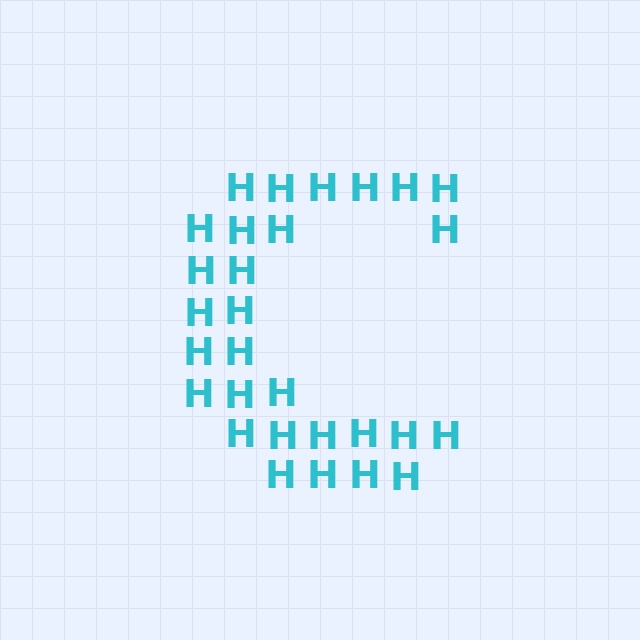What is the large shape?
The large shape is the letter C.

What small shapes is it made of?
It is made of small letter H's.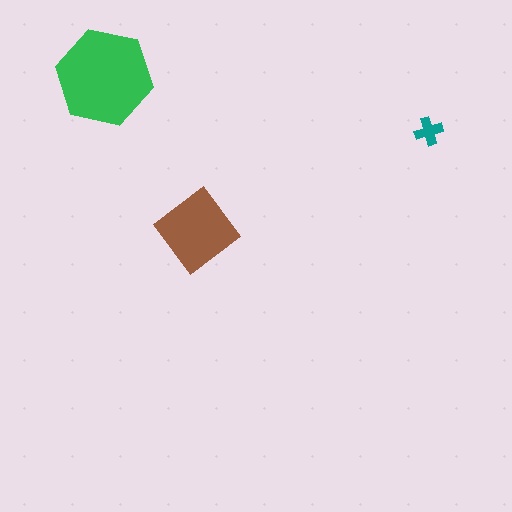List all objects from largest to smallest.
The green hexagon, the brown diamond, the teal cross.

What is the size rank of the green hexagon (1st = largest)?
1st.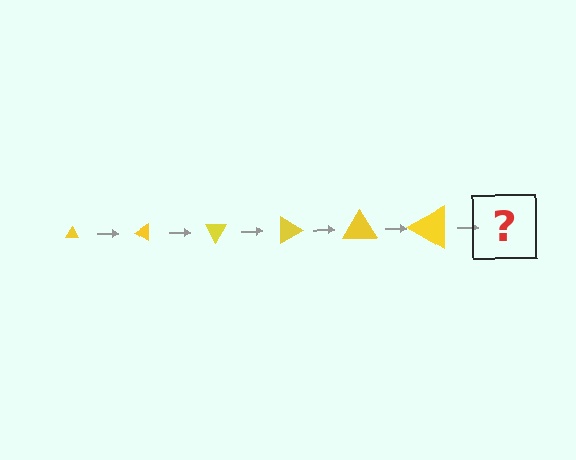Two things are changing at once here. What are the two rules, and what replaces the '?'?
The two rules are that the triangle grows larger each step and it rotates 30 degrees each step. The '?' should be a triangle, larger than the previous one and rotated 180 degrees from the start.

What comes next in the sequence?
The next element should be a triangle, larger than the previous one and rotated 180 degrees from the start.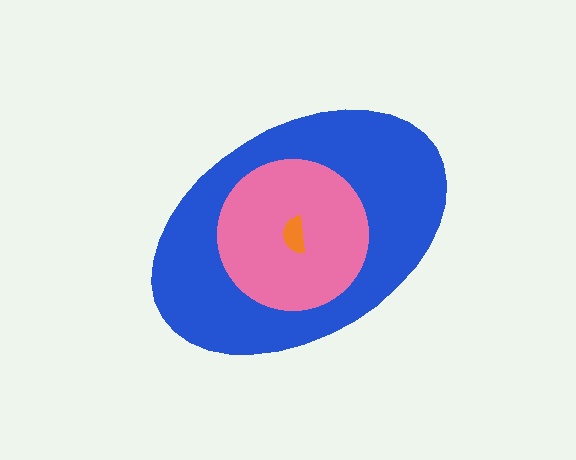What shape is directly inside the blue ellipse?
The pink circle.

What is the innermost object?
The orange semicircle.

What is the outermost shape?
The blue ellipse.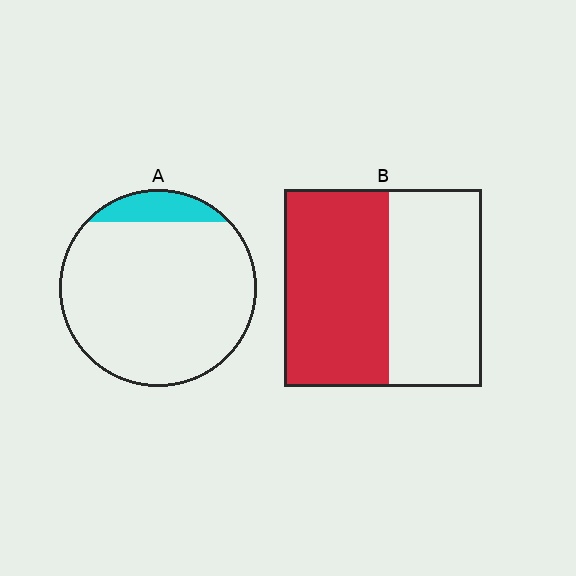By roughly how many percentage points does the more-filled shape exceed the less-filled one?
By roughly 40 percentage points (B over A).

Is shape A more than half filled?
No.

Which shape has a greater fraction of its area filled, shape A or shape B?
Shape B.